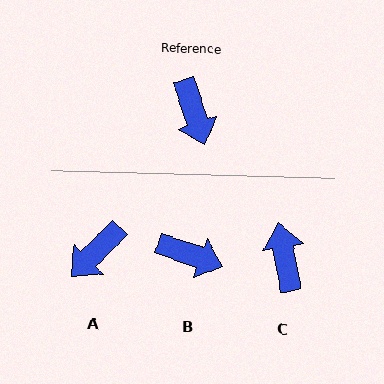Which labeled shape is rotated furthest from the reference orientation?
C, about 172 degrees away.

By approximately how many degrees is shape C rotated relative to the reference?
Approximately 172 degrees counter-clockwise.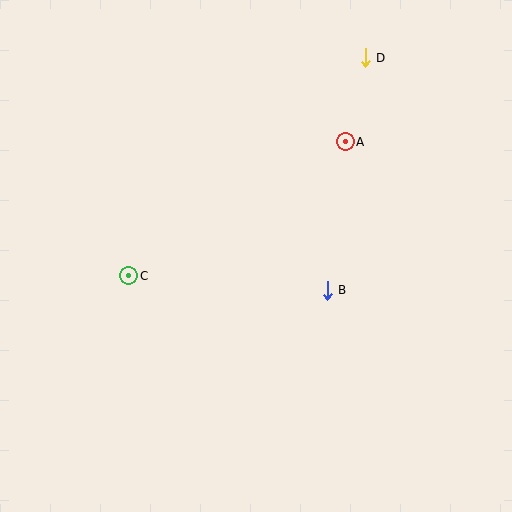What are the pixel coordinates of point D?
Point D is at (365, 58).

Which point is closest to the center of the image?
Point B at (327, 290) is closest to the center.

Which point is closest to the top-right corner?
Point D is closest to the top-right corner.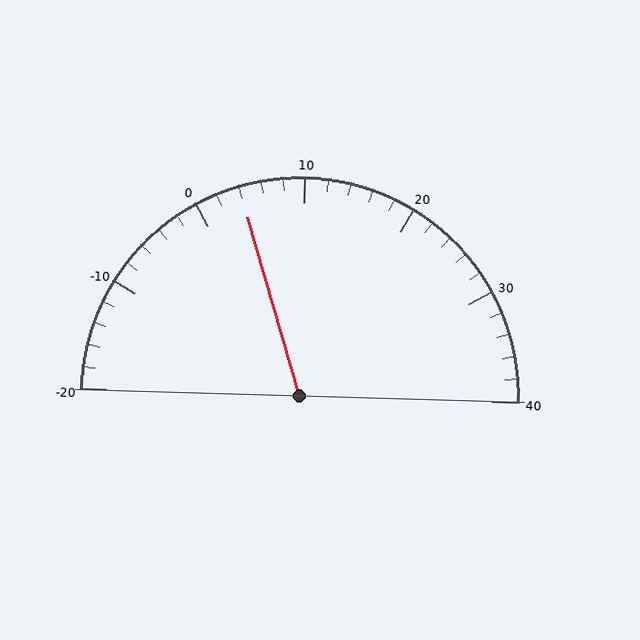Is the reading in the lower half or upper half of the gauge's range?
The reading is in the lower half of the range (-20 to 40).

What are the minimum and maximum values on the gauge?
The gauge ranges from -20 to 40.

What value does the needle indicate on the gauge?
The needle indicates approximately 4.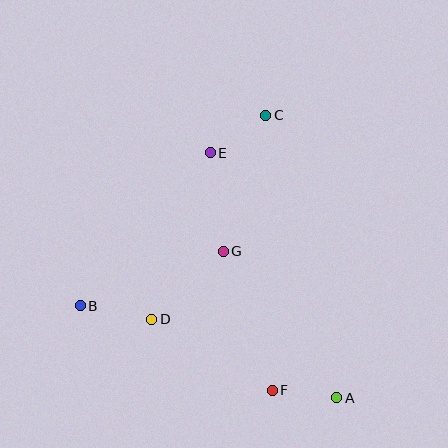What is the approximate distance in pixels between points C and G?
The distance between C and G is approximately 142 pixels.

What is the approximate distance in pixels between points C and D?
The distance between C and D is approximately 234 pixels.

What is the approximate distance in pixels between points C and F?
The distance between C and F is approximately 275 pixels.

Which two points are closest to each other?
Points A and F are closest to each other.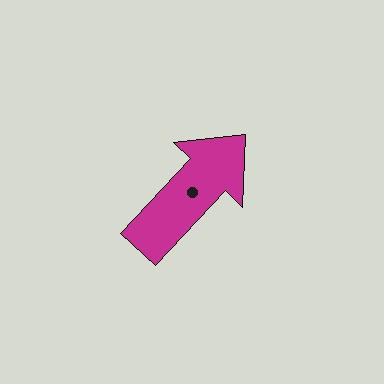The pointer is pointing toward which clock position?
Roughly 1 o'clock.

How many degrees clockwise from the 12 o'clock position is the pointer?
Approximately 43 degrees.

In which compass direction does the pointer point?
Northeast.